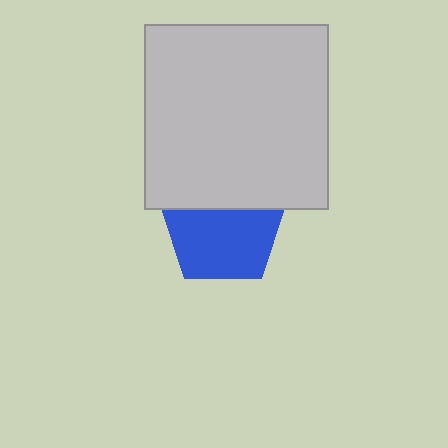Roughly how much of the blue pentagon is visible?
Most of it is visible (roughly 67%).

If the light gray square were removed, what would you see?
You would see the complete blue pentagon.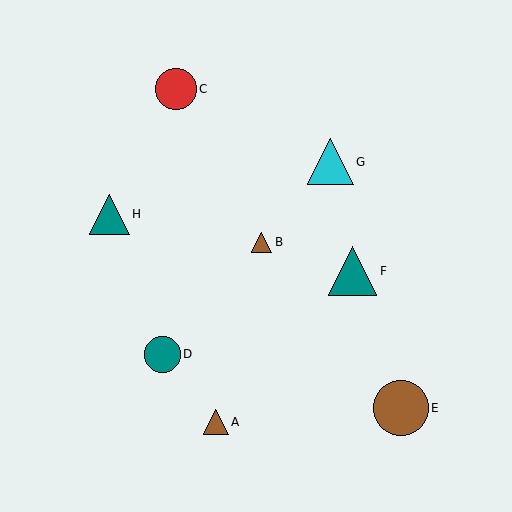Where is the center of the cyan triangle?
The center of the cyan triangle is at (330, 162).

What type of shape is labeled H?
Shape H is a teal triangle.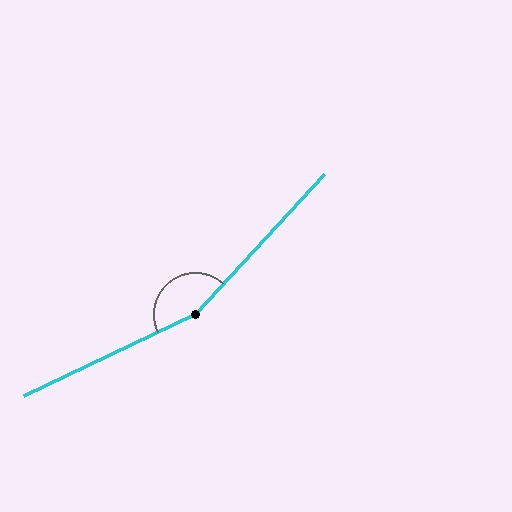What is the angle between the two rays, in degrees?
Approximately 158 degrees.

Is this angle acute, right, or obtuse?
It is obtuse.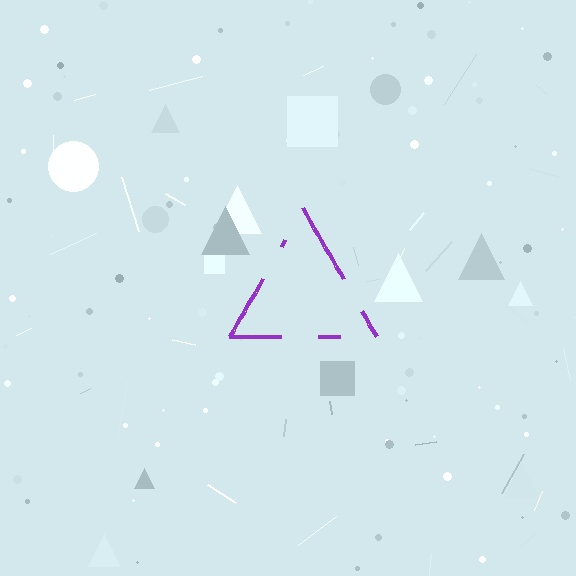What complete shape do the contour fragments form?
The contour fragments form a triangle.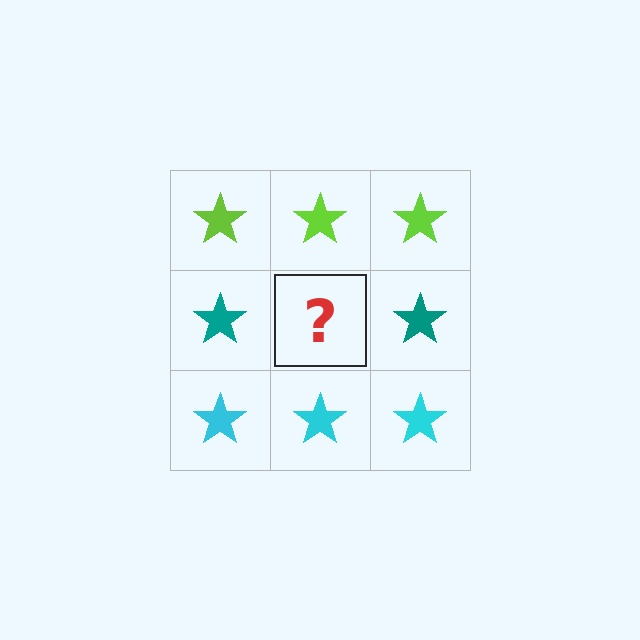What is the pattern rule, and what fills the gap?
The rule is that each row has a consistent color. The gap should be filled with a teal star.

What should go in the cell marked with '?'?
The missing cell should contain a teal star.